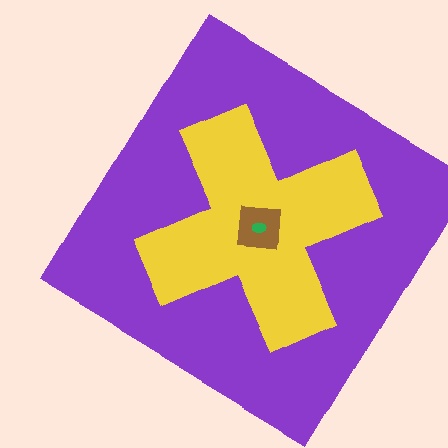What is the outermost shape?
The purple diamond.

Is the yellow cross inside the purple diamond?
Yes.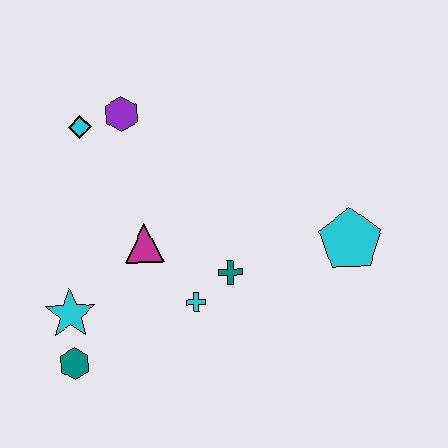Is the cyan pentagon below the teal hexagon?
No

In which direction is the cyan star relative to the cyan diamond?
The cyan star is below the cyan diamond.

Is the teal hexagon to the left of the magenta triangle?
Yes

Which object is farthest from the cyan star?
The cyan pentagon is farthest from the cyan star.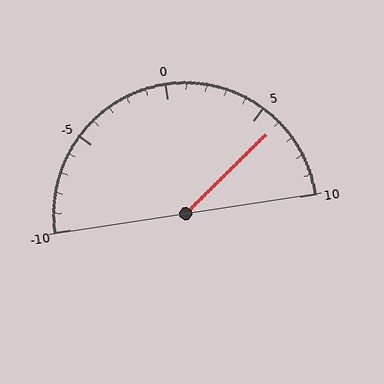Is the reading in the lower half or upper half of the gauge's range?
The reading is in the upper half of the range (-10 to 10).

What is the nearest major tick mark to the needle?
The nearest major tick mark is 5.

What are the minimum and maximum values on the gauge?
The gauge ranges from -10 to 10.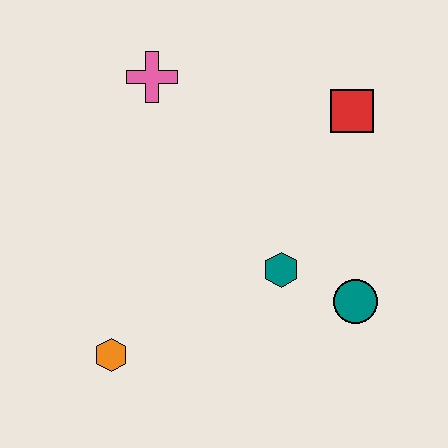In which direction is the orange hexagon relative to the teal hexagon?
The orange hexagon is to the left of the teal hexagon.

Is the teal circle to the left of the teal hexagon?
No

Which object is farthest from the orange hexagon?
The red square is farthest from the orange hexagon.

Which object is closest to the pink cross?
The red square is closest to the pink cross.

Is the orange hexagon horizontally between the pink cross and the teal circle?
No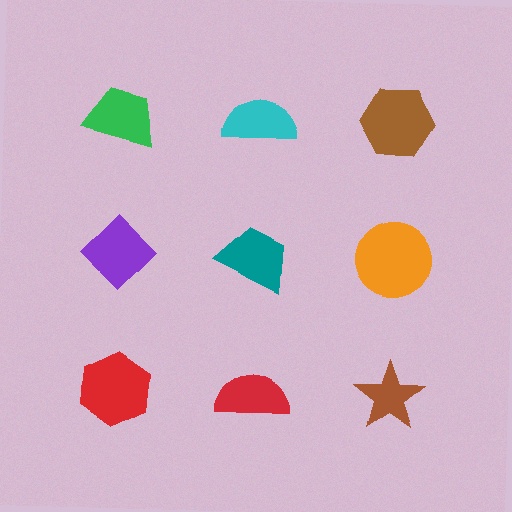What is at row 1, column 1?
A green trapezoid.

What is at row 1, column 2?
A cyan semicircle.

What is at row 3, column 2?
A red semicircle.